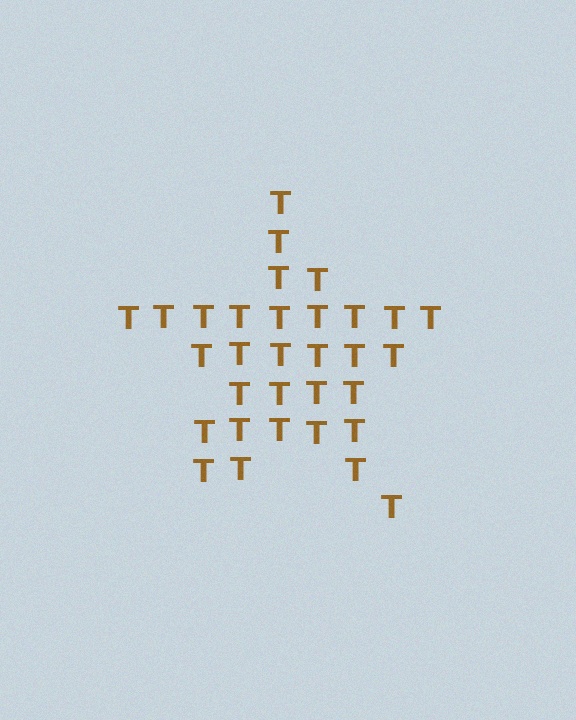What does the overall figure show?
The overall figure shows a star.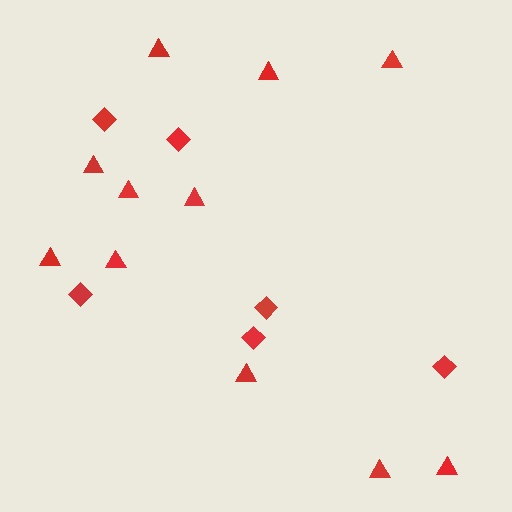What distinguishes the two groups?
There are 2 groups: one group of diamonds (6) and one group of triangles (11).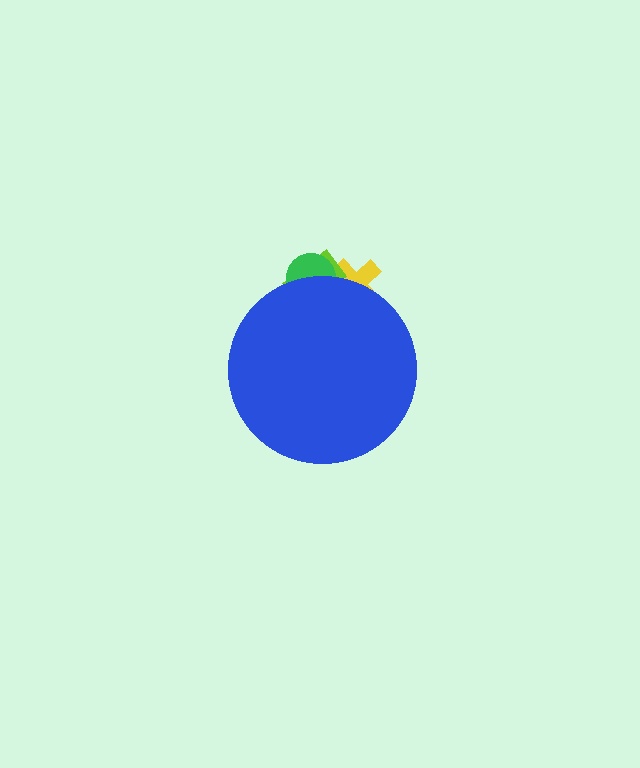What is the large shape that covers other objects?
A blue circle.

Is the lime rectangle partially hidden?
Yes, the lime rectangle is partially hidden behind the blue circle.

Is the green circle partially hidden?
Yes, the green circle is partially hidden behind the blue circle.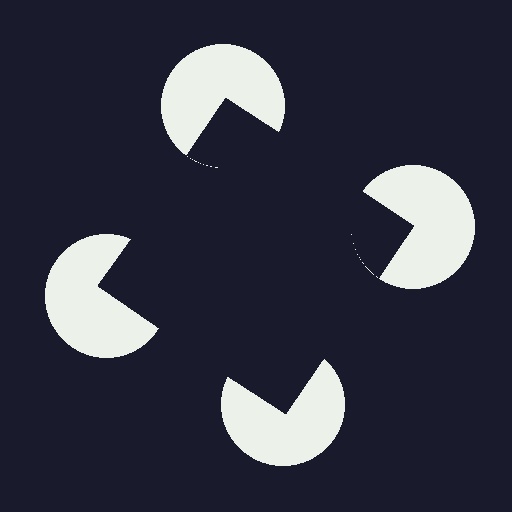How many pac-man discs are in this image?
There are 4 — one at each vertex of the illusory square.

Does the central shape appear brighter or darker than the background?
It typically appears slightly darker than the background, even though no actual brightness change is drawn.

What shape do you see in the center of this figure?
An illusory square — its edges are inferred from the aligned wedge cuts in the pac-man discs, not physically drawn.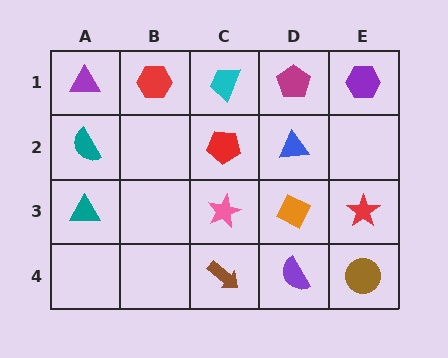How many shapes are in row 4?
3 shapes.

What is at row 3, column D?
An orange diamond.